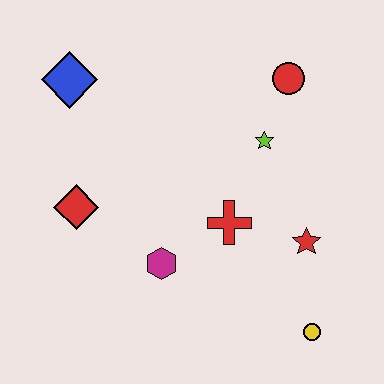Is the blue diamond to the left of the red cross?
Yes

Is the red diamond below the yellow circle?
No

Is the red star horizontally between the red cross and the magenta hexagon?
No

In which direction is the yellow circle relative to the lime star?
The yellow circle is below the lime star.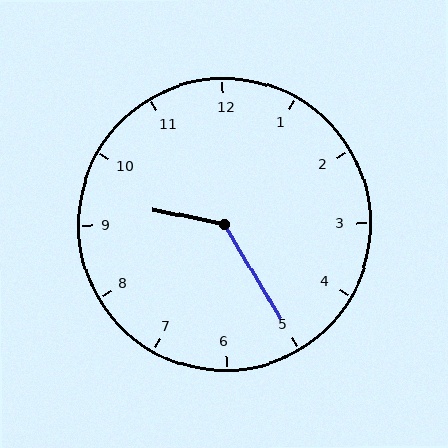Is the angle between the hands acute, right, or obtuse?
It is obtuse.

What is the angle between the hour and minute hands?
Approximately 132 degrees.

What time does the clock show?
9:25.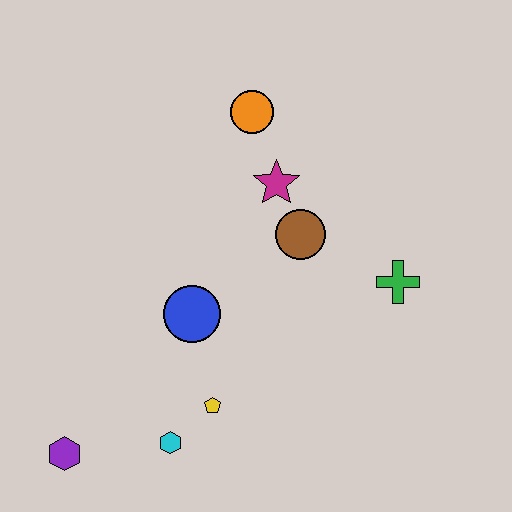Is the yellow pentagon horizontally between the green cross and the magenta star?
No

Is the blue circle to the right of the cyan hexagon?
Yes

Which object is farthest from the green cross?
The purple hexagon is farthest from the green cross.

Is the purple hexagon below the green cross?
Yes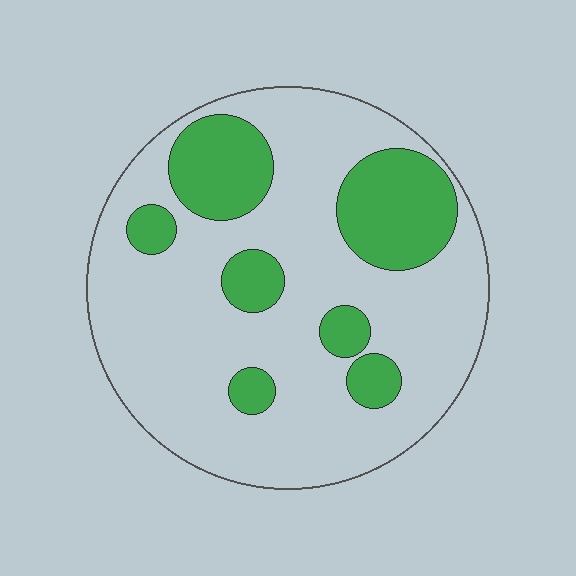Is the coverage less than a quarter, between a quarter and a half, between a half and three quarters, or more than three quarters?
Between a quarter and a half.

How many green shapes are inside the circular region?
7.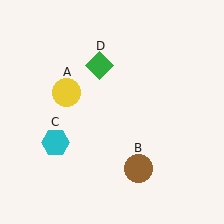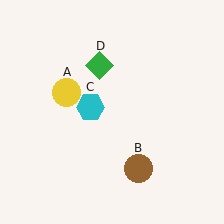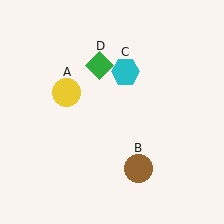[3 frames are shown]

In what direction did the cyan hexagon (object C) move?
The cyan hexagon (object C) moved up and to the right.